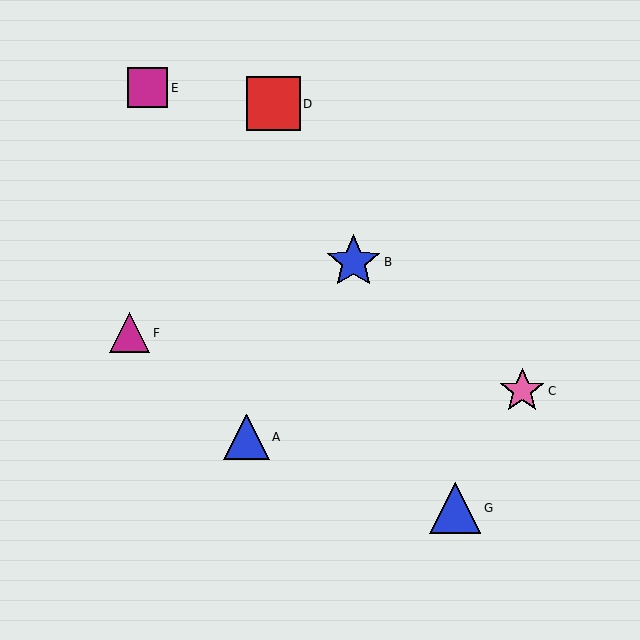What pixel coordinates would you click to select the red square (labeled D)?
Click at (273, 104) to select the red square D.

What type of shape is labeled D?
Shape D is a red square.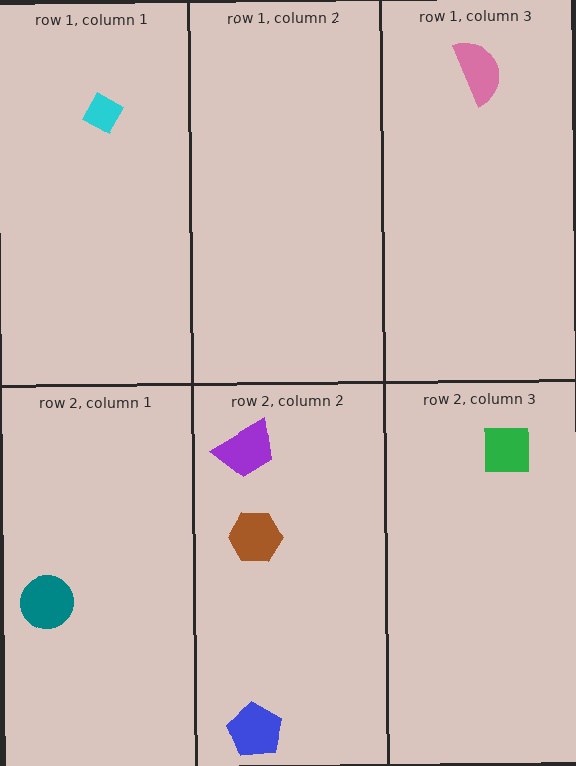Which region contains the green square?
The row 2, column 3 region.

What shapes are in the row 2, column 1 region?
The teal circle.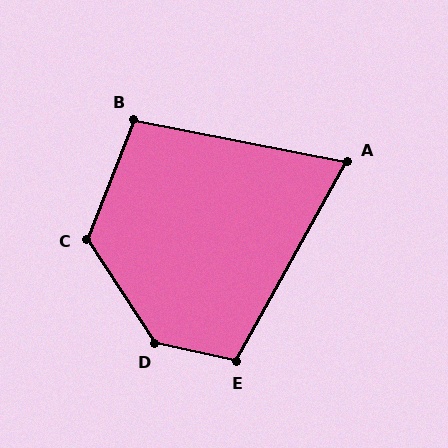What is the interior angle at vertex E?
Approximately 106 degrees (obtuse).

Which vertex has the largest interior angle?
D, at approximately 136 degrees.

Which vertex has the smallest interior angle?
A, at approximately 72 degrees.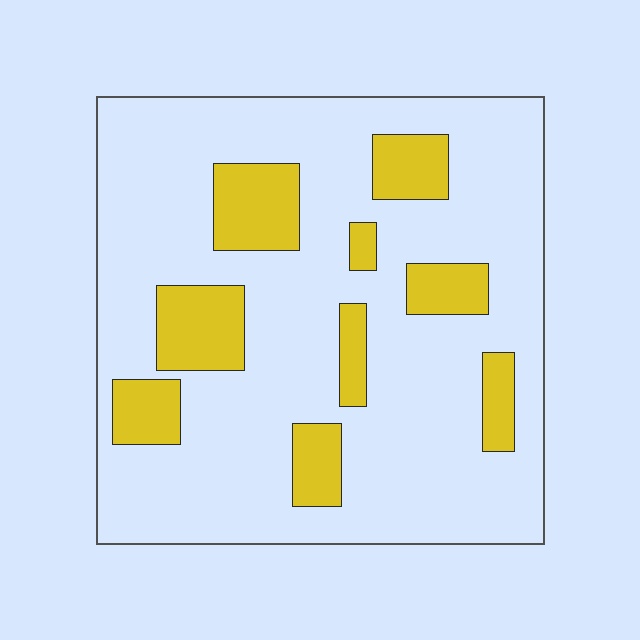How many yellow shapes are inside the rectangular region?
9.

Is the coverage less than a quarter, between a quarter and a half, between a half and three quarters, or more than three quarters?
Less than a quarter.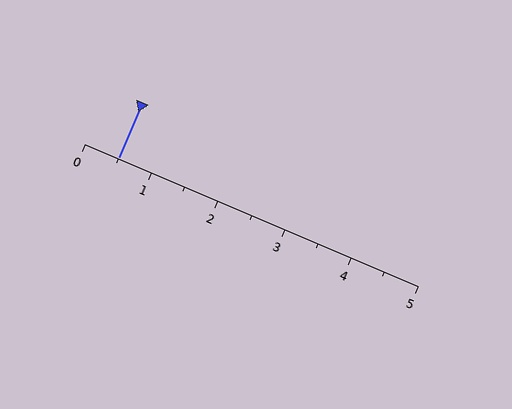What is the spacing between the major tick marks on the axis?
The major ticks are spaced 1 apart.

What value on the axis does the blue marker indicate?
The marker indicates approximately 0.5.